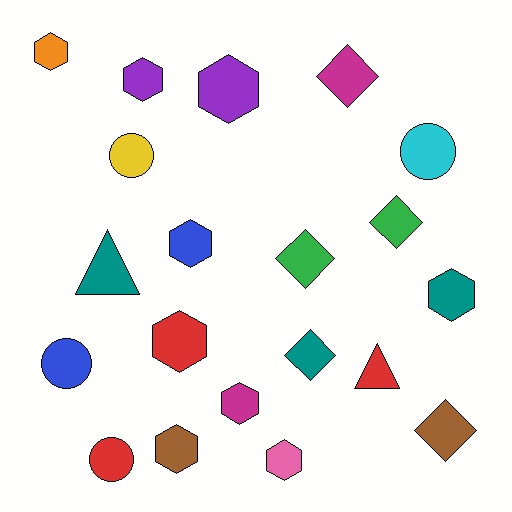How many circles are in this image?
There are 4 circles.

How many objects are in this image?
There are 20 objects.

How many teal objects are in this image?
There are 3 teal objects.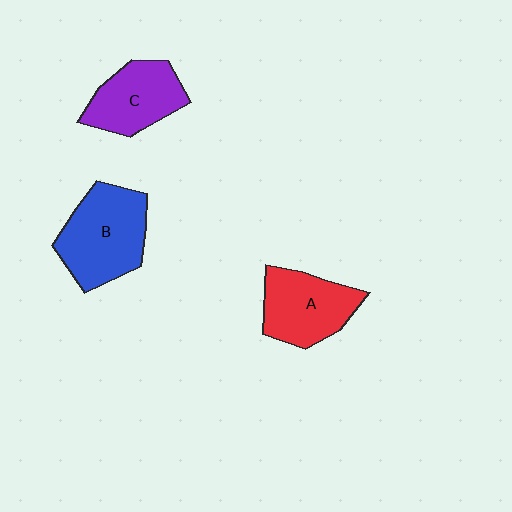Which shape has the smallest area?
Shape C (purple).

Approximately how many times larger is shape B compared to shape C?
Approximately 1.3 times.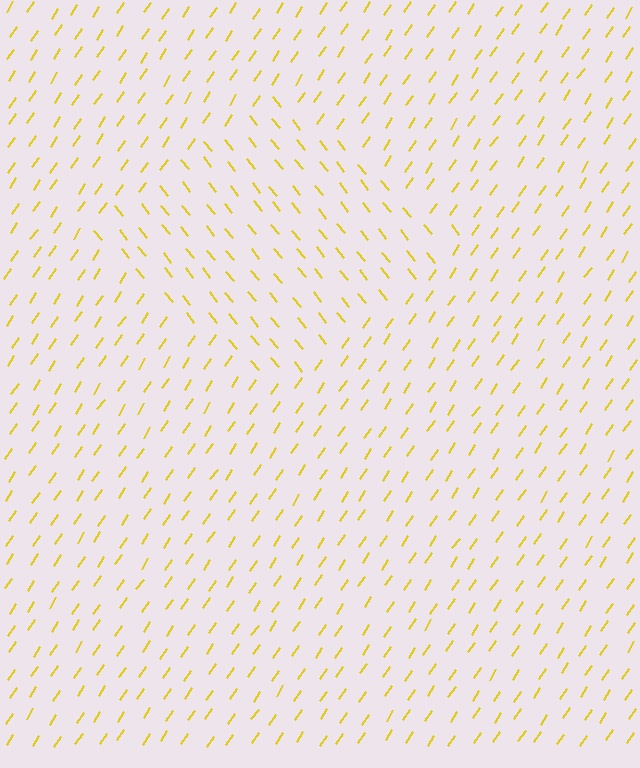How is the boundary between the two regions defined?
The boundary is defined purely by a change in line orientation (approximately 73 degrees difference). All lines are the same color and thickness.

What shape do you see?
I see a diamond.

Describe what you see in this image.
The image is filled with small yellow line segments. A diamond region in the image has lines oriented differently from the surrounding lines, creating a visible texture boundary.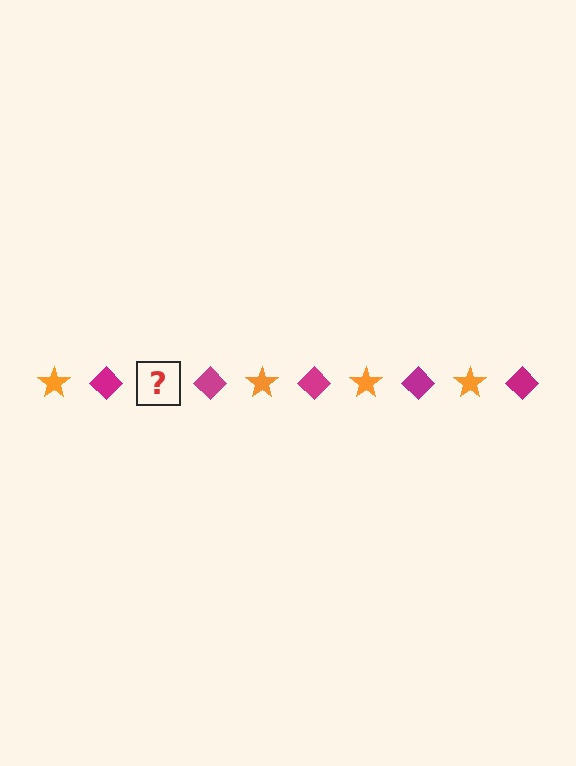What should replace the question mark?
The question mark should be replaced with an orange star.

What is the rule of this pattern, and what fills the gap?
The rule is that the pattern alternates between orange star and magenta diamond. The gap should be filled with an orange star.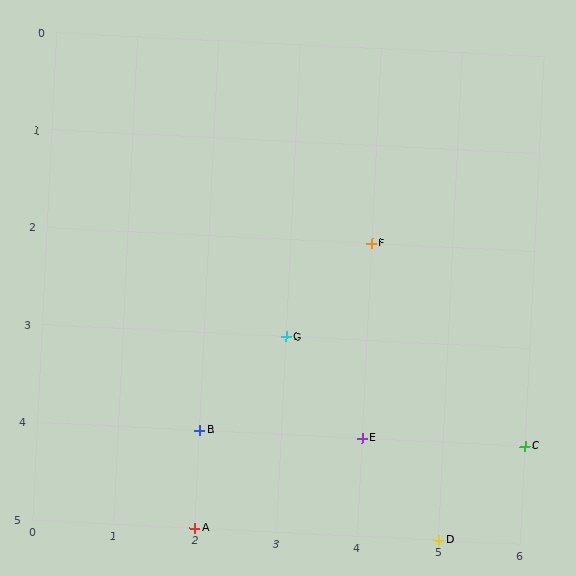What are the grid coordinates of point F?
Point F is at grid coordinates (4, 2).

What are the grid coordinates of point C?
Point C is at grid coordinates (6, 4).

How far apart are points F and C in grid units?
Points F and C are 2 columns and 2 rows apart (about 2.8 grid units diagonally).